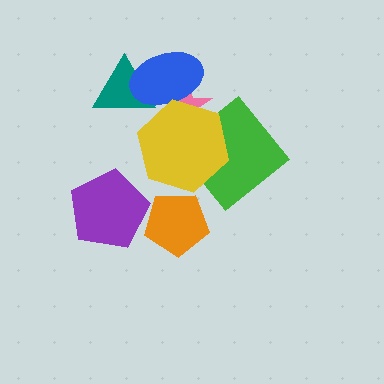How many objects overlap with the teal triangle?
1 object overlaps with the teal triangle.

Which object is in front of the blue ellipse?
The yellow hexagon is in front of the blue ellipse.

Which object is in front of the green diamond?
The yellow hexagon is in front of the green diamond.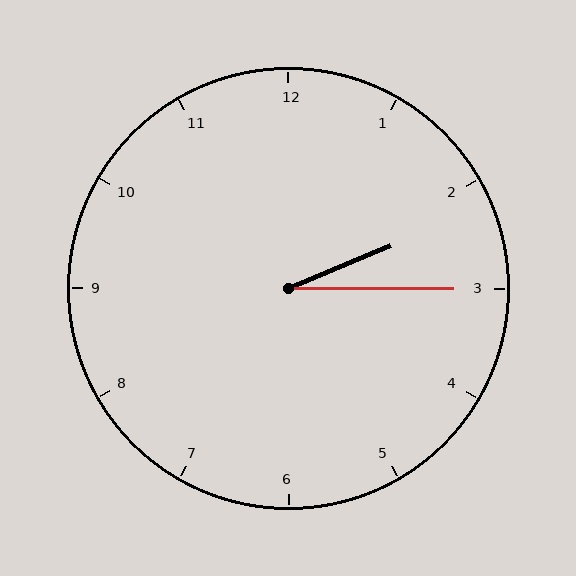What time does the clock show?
2:15.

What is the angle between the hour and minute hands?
Approximately 22 degrees.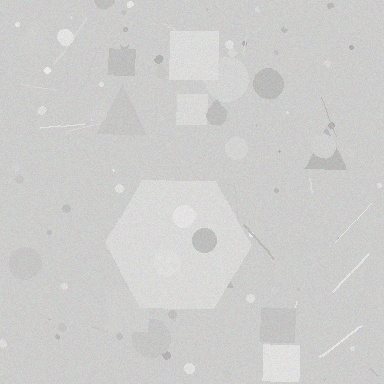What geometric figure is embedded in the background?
A hexagon is embedded in the background.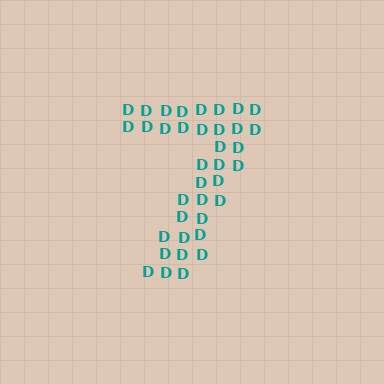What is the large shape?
The large shape is the digit 7.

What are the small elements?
The small elements are letter D's.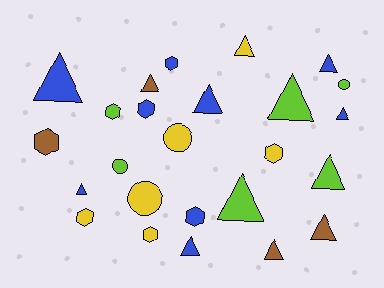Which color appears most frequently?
Blue, with 9 objects.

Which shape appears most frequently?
Triangle, with 13 objects.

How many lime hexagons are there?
There is 1 lime hexagon.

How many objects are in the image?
There are 25 objects.